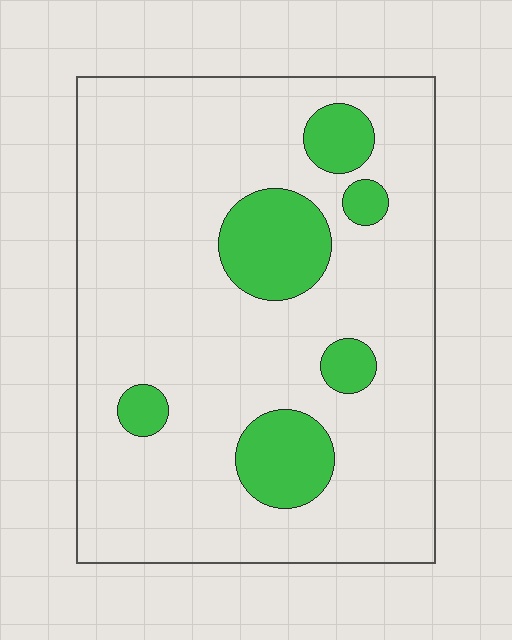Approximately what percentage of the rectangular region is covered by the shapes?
Approximately 15%.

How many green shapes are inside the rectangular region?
6.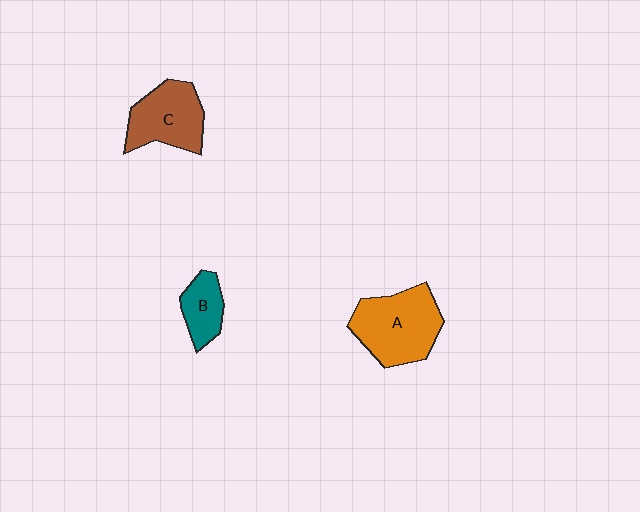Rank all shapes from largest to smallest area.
From largest to smallest: A (orange), C (brown), B (teal).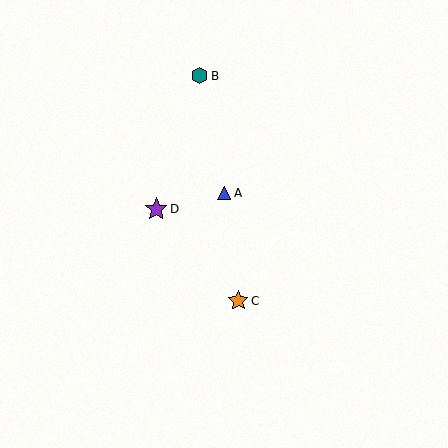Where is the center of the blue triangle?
The center of the blue triangle is at (224, 193).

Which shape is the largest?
The purple star (labeled D) is the largest.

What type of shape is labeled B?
Shape B is a teal hexagon.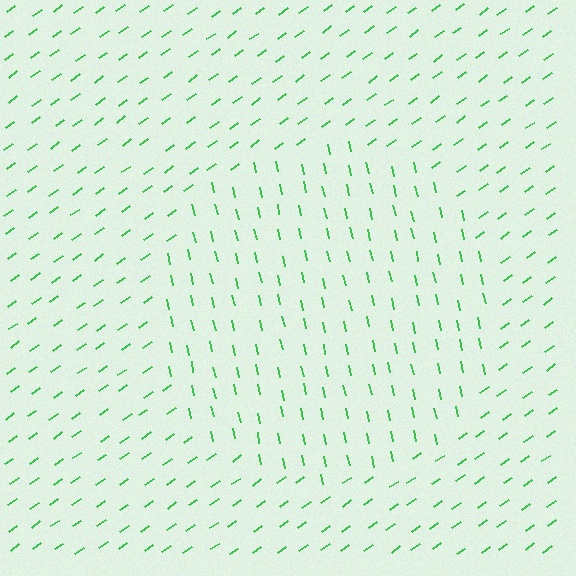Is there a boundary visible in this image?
Yes, there is a texture boundary formed by a change in line orientation.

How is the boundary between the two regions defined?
The boundary is defined purely by a change in line orientation (approximately 67 degrees difference). All lines are the same color and thickness.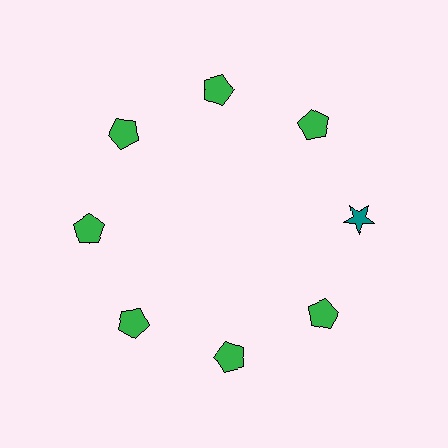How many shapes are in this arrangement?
There are 8 shapes arranged in a ring pattern.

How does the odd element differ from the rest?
It differs in both color (teal instead of green) and shape (star instead of pentagon).